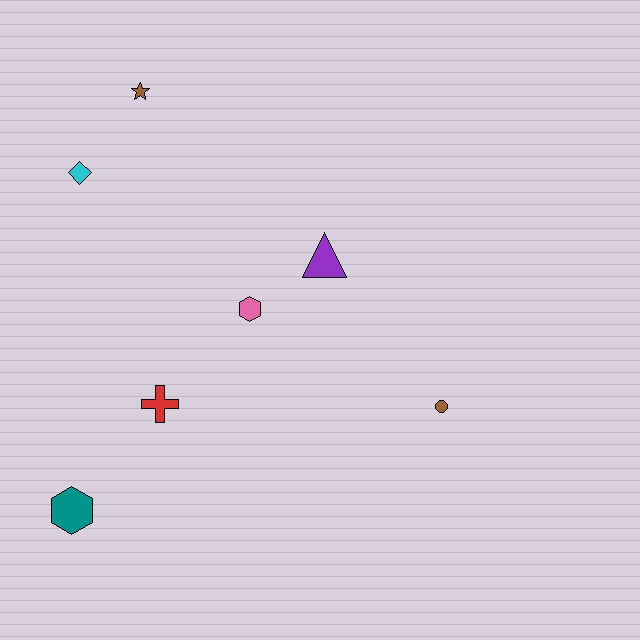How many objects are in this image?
There are 7 objects.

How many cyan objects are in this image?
There is 1 cyan object.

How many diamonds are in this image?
There is 1 diamond.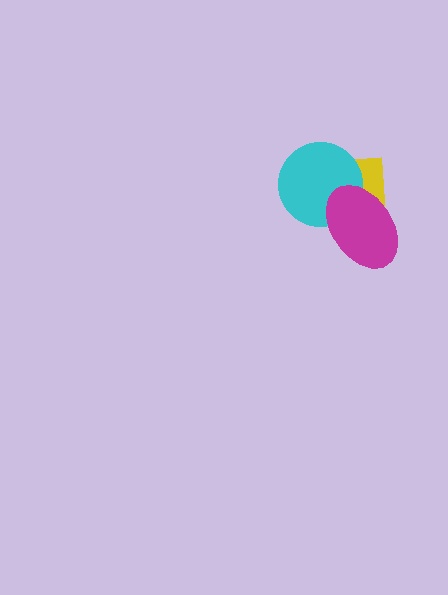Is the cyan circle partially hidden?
Yes, it is partially covered by another shape.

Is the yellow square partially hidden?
Yes, it is partially covered by another shape.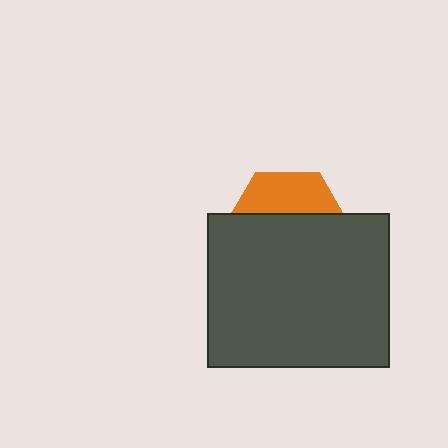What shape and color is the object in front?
The object in front is a dark gray rectangle.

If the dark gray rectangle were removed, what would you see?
You would see the complete orange hexagon.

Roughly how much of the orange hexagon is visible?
A small part of it is visible (roughly 34%).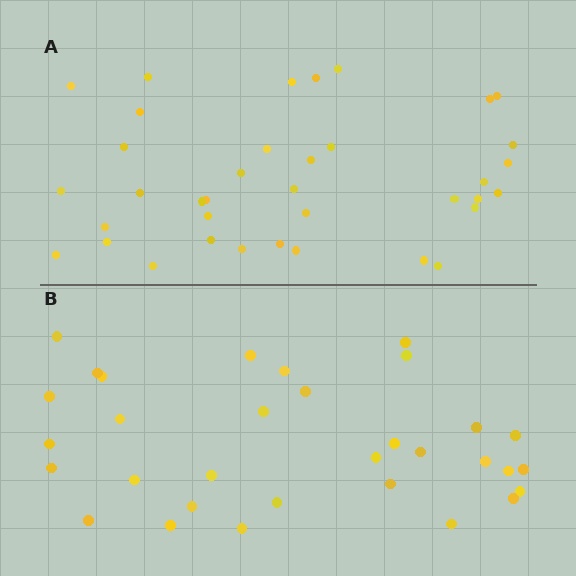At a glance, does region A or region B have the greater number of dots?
Region A (the top region) has more dots.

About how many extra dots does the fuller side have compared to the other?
Region A has about 5 more dots than region B.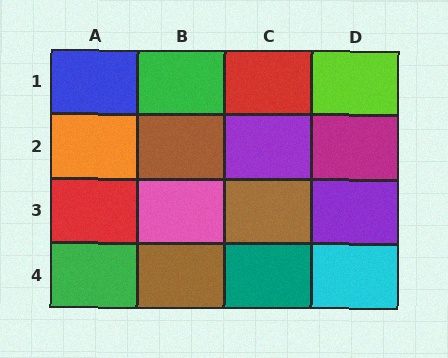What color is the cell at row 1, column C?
Red.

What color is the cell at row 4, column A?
Green.